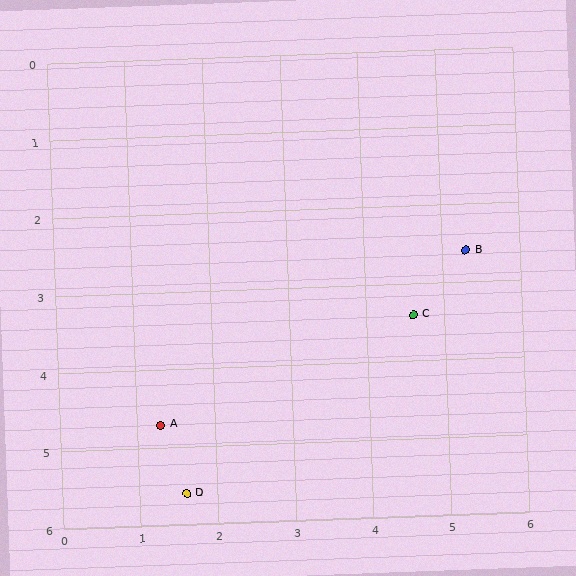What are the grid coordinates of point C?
Point C is at approximately (4.6, 3.4).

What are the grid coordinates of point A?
Point A is at approximately (1.3, 4.7).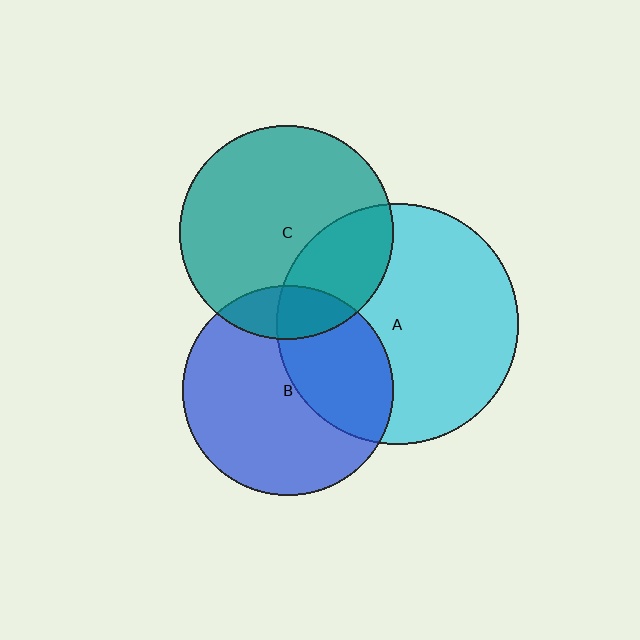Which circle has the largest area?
Circle A (cyan).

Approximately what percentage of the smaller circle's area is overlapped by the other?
Approximately 30%.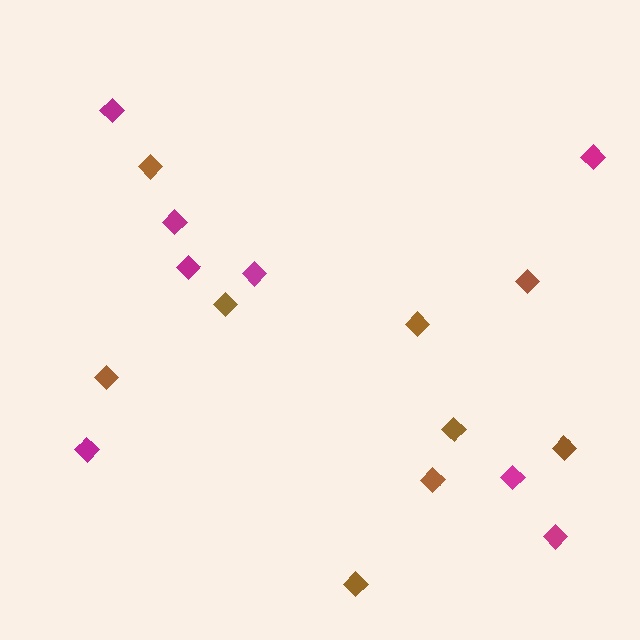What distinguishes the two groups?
There are 2 groups: one group of magenta diamonds (8) and one group of brown diamonds (9).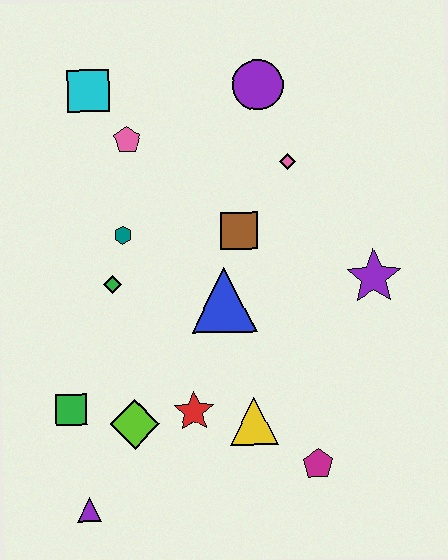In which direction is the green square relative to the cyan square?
The green square is below the cyan square.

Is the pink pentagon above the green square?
Yes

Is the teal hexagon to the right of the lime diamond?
No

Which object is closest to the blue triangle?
The brown square is closest to the blue triangle.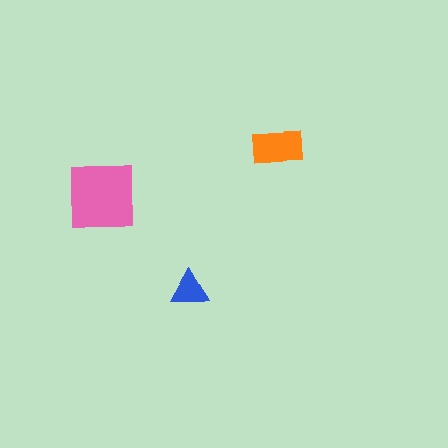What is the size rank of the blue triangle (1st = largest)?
3rd.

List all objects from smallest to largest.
The blue triangle, the orange rectangle, the pink square.